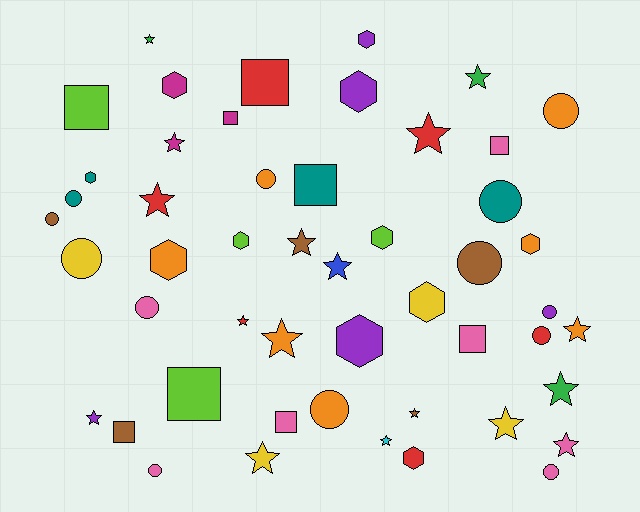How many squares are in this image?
There are 9 squares.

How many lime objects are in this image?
There are 4 lime objects.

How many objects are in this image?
There are 50 objects.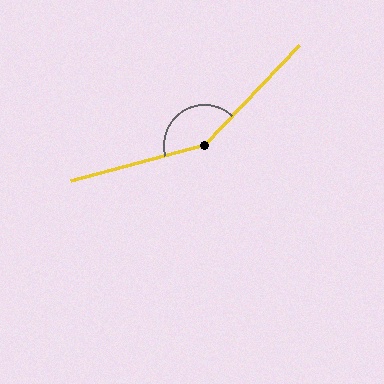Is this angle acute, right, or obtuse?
It is obtuse.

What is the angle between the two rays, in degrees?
Approximately 148 degrees.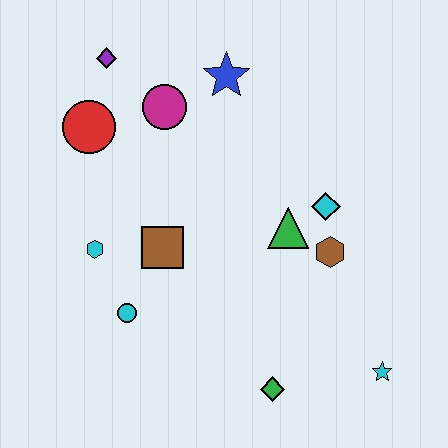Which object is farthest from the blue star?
The cyan star is farthest from the blue star.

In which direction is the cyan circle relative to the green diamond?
The cyan circle is to the left of the green diamond.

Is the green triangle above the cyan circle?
Yes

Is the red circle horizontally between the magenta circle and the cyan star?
No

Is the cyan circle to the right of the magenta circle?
No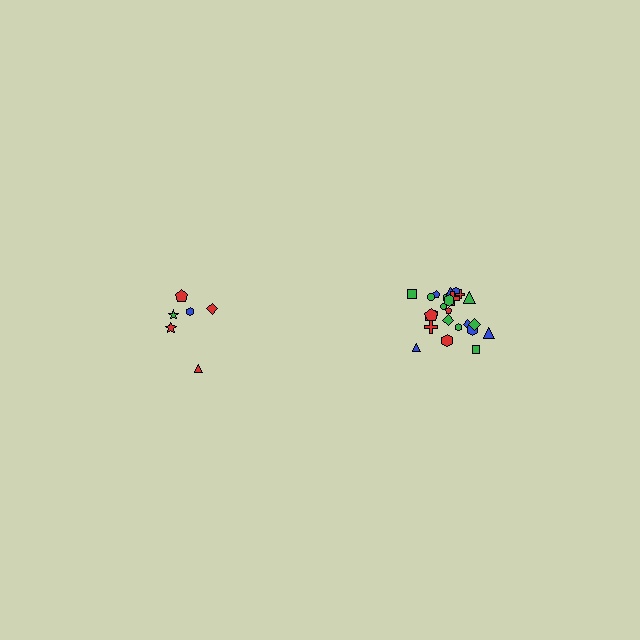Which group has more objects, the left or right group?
The right group.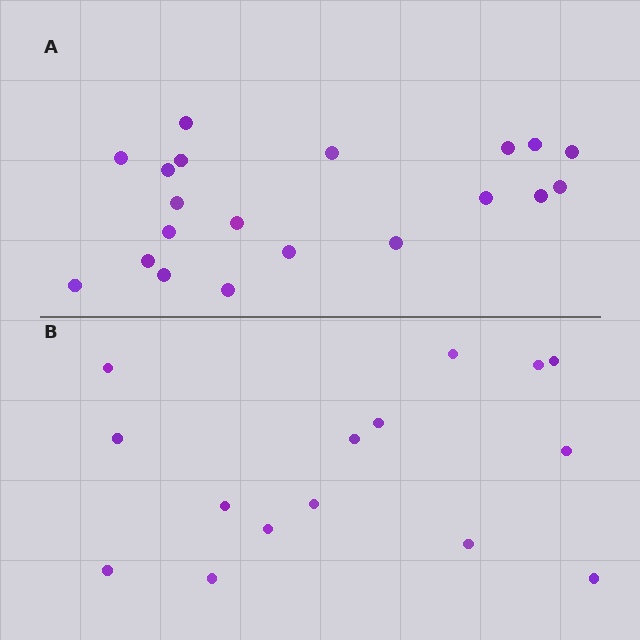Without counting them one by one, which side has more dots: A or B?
Region A (the top region) has more dots.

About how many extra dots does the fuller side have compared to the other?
Region A has about 5 more dots than region B.